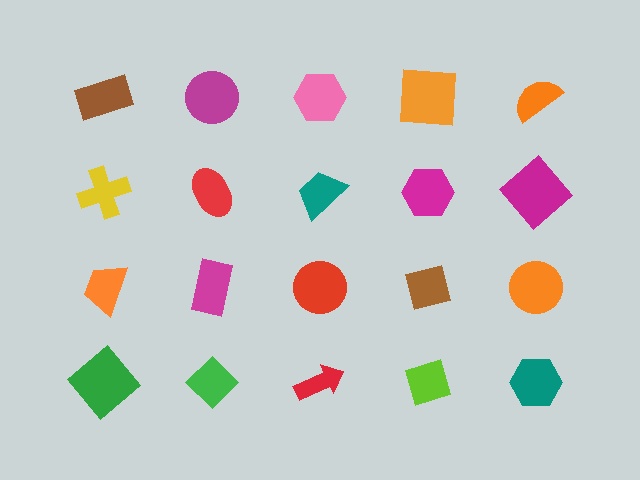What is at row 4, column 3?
A red arrow.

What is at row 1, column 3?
A pink hexagon.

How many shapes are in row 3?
5 shapes.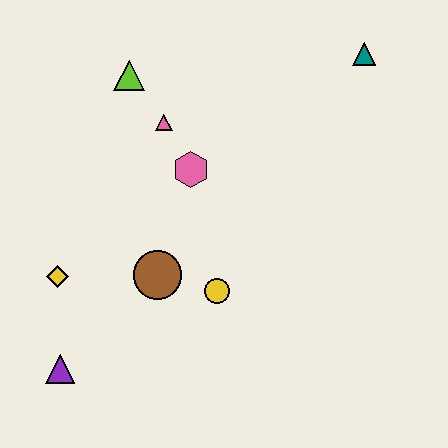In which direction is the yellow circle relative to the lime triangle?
The yellow circle is below the lime triangle.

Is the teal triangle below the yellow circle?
No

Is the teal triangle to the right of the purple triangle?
Yes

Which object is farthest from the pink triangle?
The purple triangle is farthest from the pink triangle.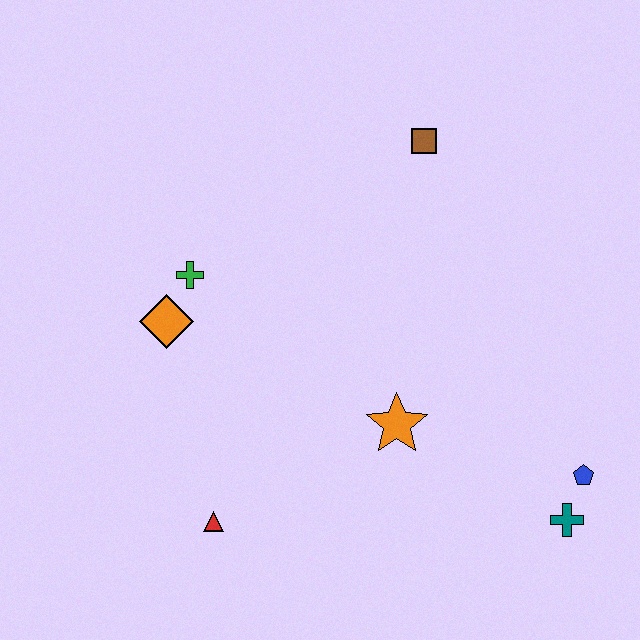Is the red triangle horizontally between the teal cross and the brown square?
No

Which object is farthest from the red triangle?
The brown square is farthest from the red triangle.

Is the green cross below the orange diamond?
No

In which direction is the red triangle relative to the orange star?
The red triangle is to the left of the orange star.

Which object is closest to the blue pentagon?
The teal cross is closest to the blue pentagon.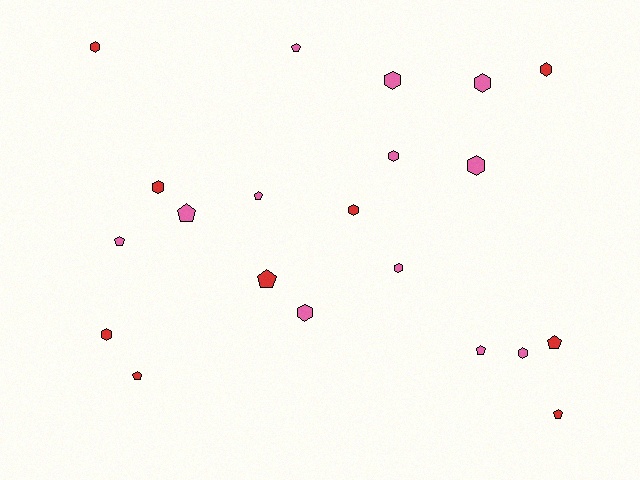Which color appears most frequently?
Pink, with 12 objects.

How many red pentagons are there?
There are 4 red pentagons.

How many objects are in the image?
There are 21 objects.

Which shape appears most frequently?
Hexagon, with 12 objects.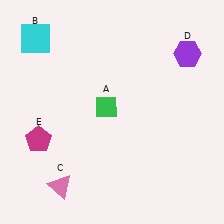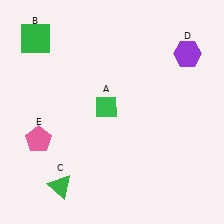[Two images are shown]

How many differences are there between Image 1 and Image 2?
There are 3 differences between the two images.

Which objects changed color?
B changed from cyan to green. C changed from pink to green. E changed from magenta to pink.